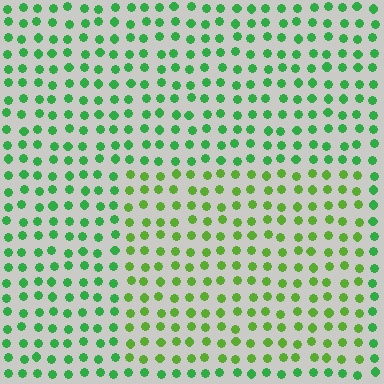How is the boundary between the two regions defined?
The boundary is defined purely by a slight shift in hue (about 29 degrees). Spacing, size, and orientation are identical on both sides.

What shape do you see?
I see a rectangle.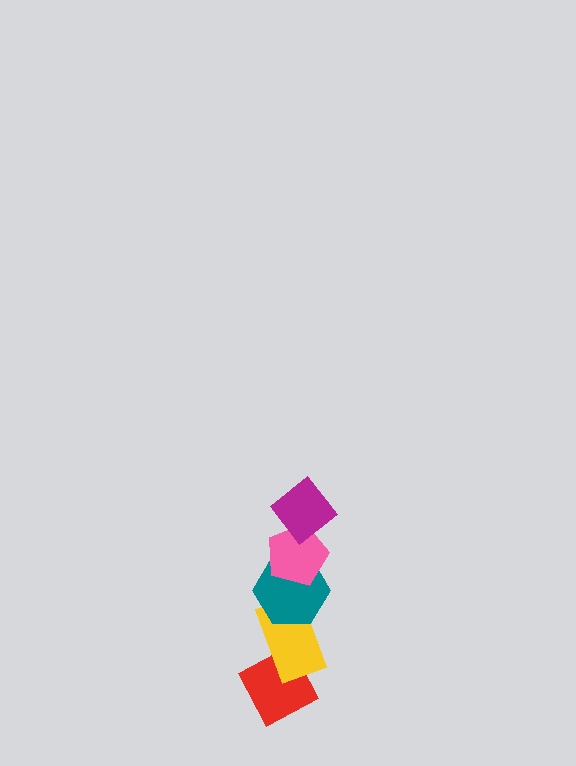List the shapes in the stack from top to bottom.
From top to bottom: the magenta diamond, the pink pentagon, the teal hexagon, the yellow rectangle, the red diamond.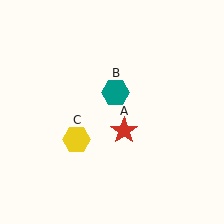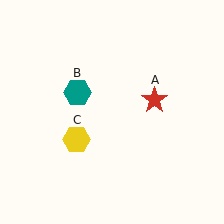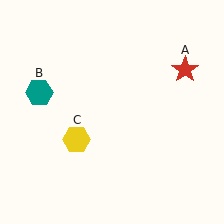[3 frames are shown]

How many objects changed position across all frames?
2 objects changed position: red star (object A), teal hexagon (object B).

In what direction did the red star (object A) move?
The red star (object A) moved up and to the right.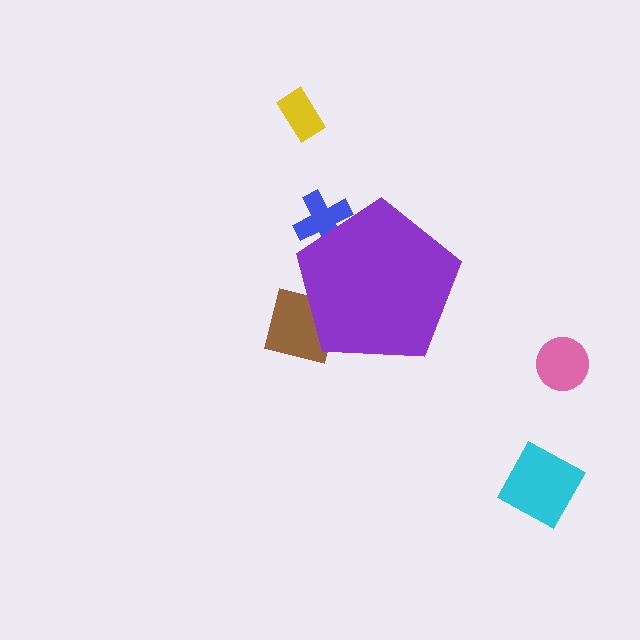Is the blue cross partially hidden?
Yes, the blue cross is partially hidden behind the purple pentagon.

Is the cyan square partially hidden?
No, the cyan square is fully visible.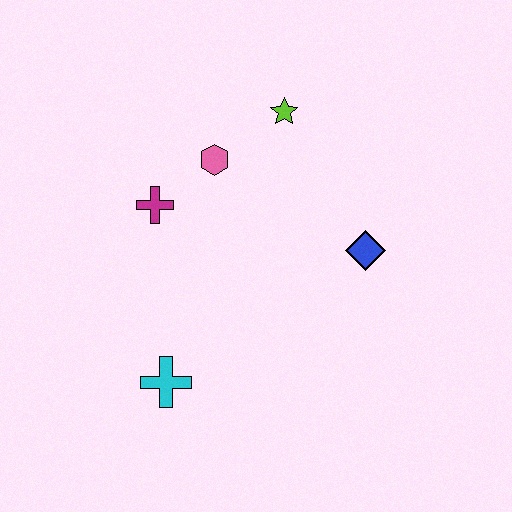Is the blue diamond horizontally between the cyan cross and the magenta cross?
No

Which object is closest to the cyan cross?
The magenta cross is closest to the cyan cross.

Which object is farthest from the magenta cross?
The blue diamond is farthest from the magenta cross.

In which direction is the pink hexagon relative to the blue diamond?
The pink hexagon is to the left of the blue diamond.